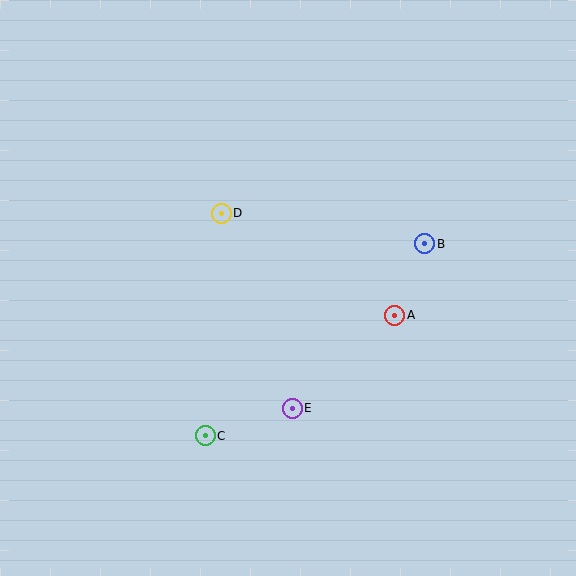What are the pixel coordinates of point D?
Point D is at (221, 213).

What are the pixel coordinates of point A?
Point A is at (395, 315).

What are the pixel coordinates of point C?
Point C is at (205, 436).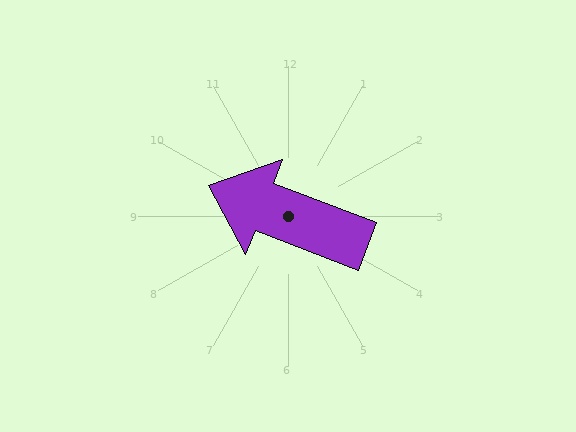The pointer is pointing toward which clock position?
Roughly 10 o'clock.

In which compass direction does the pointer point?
West.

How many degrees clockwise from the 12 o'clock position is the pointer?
Approximately 291 degrees.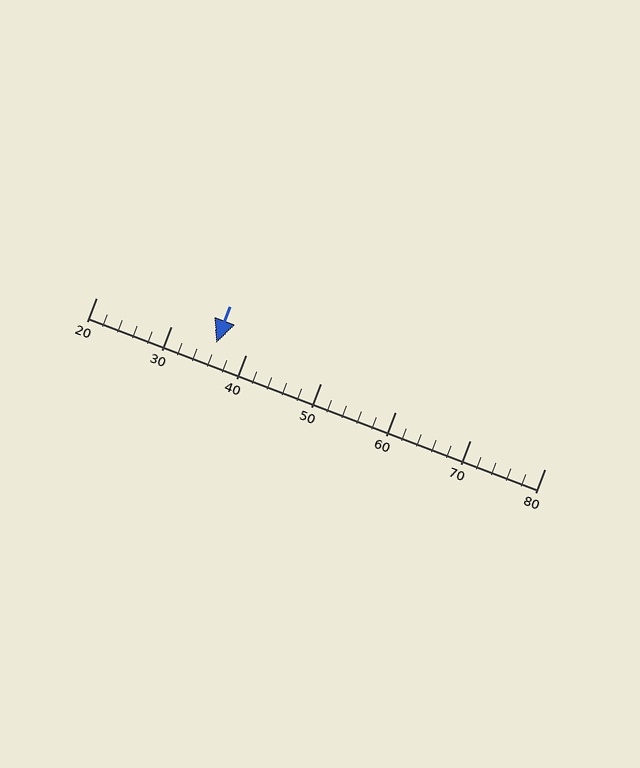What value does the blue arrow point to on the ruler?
The blue arrow points to approximately 36.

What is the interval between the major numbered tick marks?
The major tick marks are spaced 10 units apart.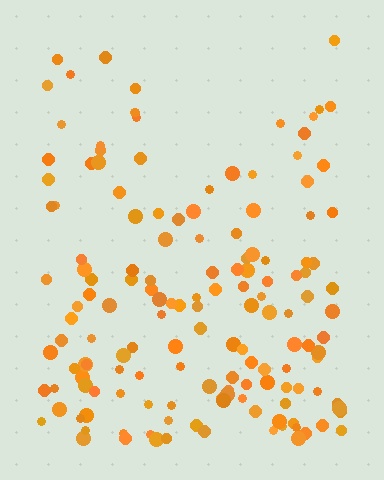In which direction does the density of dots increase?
From top to bottom, with the bottom side densest.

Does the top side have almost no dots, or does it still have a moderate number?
Still a moderate number, just noticeably fewer than the bottom.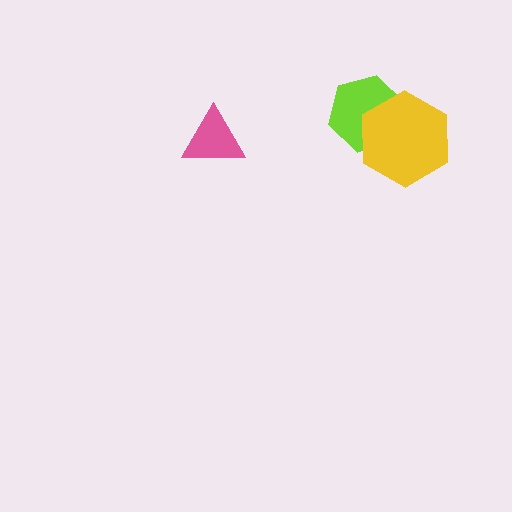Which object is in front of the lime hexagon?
The yellow hexagon is in front of the lime hexagon.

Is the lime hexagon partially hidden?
Yes, it is partially covered by another shape.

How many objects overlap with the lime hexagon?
1 object overlaps with the lime hexagon.